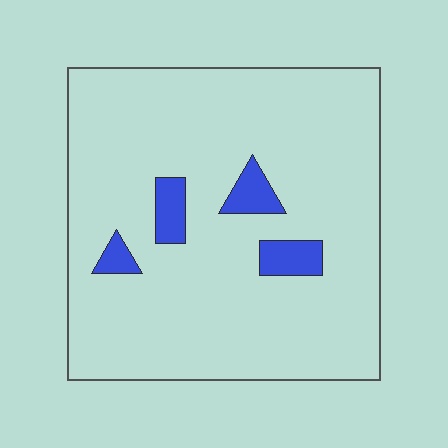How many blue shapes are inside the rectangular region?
4.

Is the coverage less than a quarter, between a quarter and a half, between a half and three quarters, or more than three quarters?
Less than a quarter.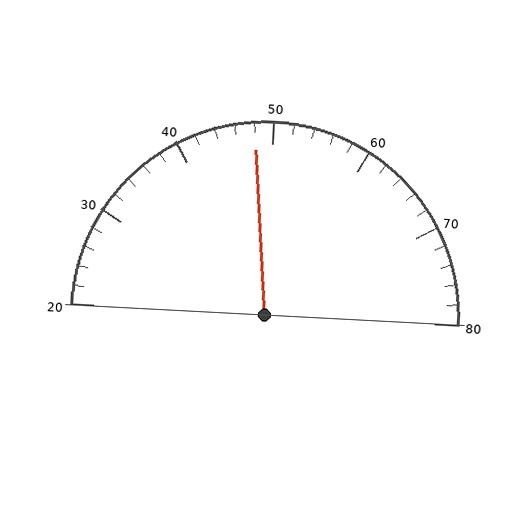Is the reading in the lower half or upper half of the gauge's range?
The reading is in the lower half of the range (20 to 80).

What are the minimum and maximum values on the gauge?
The gauge ranges from 20 to 80.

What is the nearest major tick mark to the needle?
The nearest major tick mark is 50.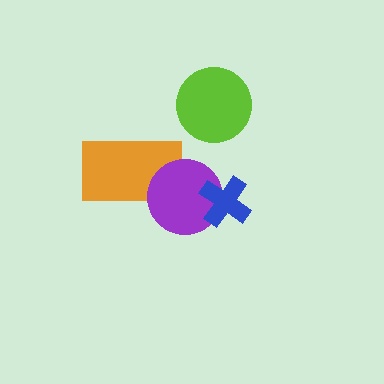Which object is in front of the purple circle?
The blue cross is in front of the purple circle.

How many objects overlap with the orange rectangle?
1 object overlaps with the orange rectangle.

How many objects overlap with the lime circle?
0 objects overlap with the lime circle.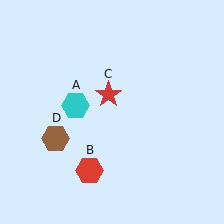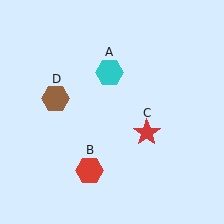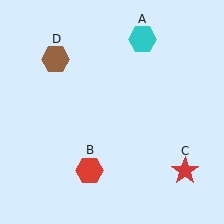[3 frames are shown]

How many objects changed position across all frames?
3 objects changed position: cyan hexagon (object A), red star (object C), brown hexagon (object D).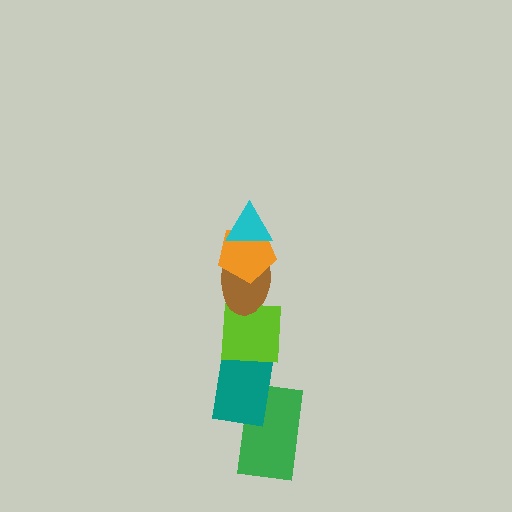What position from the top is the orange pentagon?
The orange pentagon is 2nd from the top.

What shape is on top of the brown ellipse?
The orange pentagon is on top of the brown ellipse.